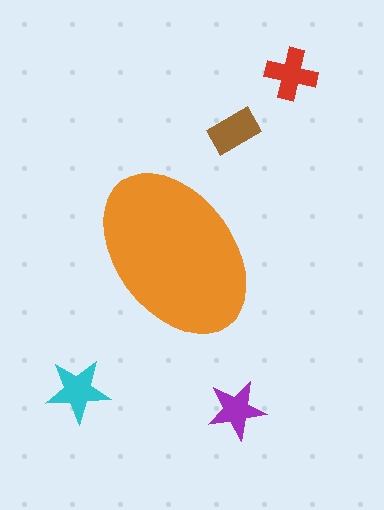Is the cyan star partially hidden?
No, the cyan star is fully visible.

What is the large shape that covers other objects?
An orange ellipse.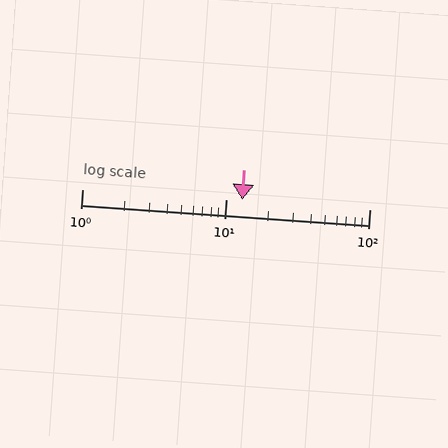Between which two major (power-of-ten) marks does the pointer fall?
The pointer is between 10 and 100.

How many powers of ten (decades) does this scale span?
The scale spans 2 decades, from 1 to 100.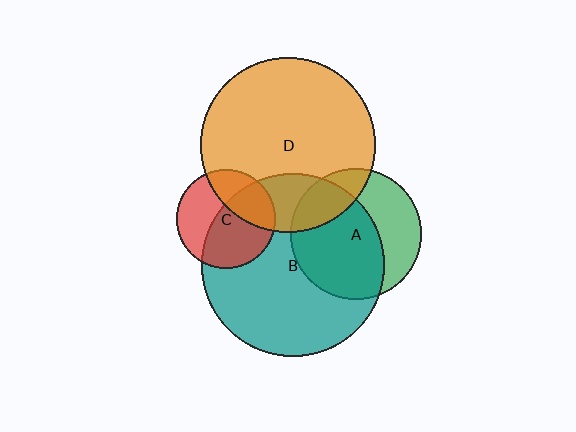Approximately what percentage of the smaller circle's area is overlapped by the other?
Approximately 55%.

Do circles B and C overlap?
Yes.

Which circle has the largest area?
Circle B (teal).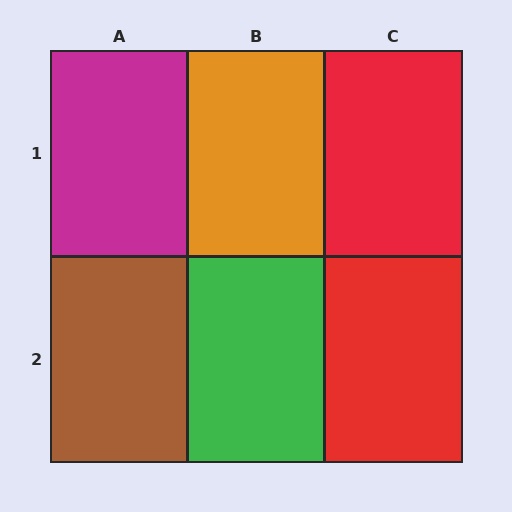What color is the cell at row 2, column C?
Red.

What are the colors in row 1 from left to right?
Magenta, orange, red.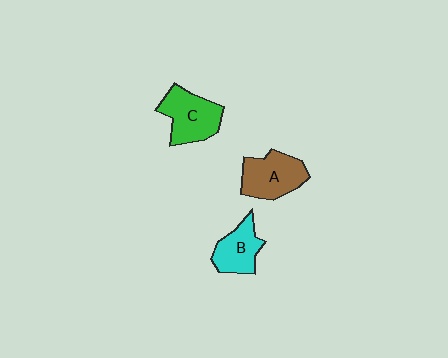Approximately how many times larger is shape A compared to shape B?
Approximately 1.3 times.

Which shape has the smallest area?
Shape B (cyan).